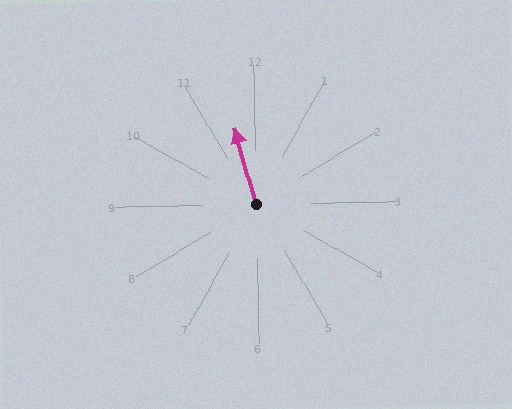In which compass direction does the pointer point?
North.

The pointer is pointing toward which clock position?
Roughly 12 o'clock.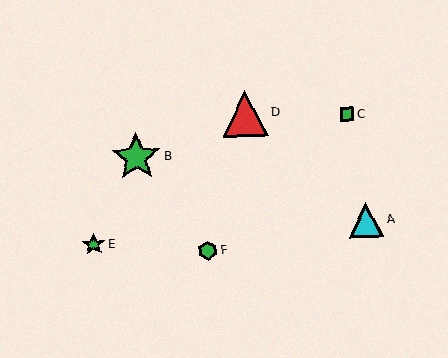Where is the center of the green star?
The center of the green star is at (137, 157).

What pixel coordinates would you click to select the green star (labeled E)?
Click at (94, 244) to select the green star E.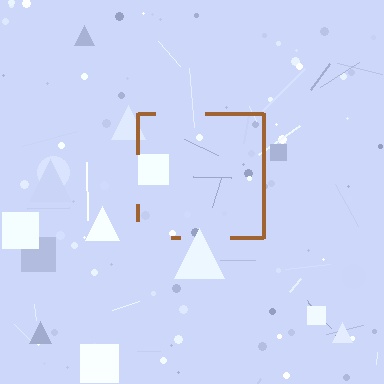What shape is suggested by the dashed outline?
The dashed outline suggests a square.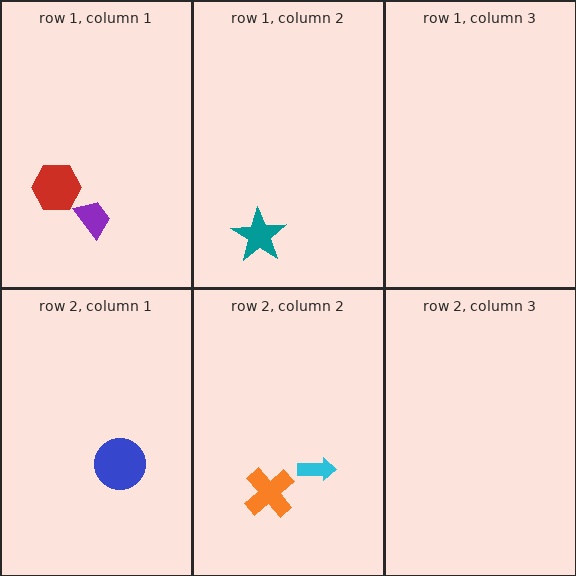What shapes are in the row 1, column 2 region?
The teal star.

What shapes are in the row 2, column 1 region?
The blue circle.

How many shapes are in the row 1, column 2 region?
1.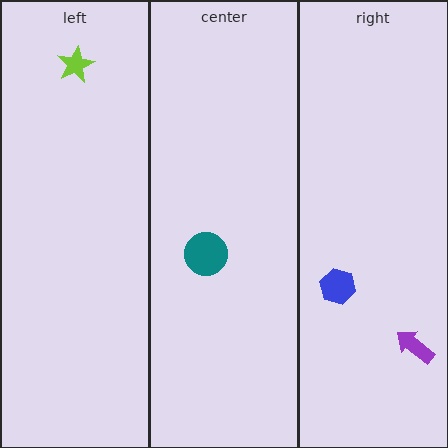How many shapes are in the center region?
1.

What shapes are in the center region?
The teal circle.